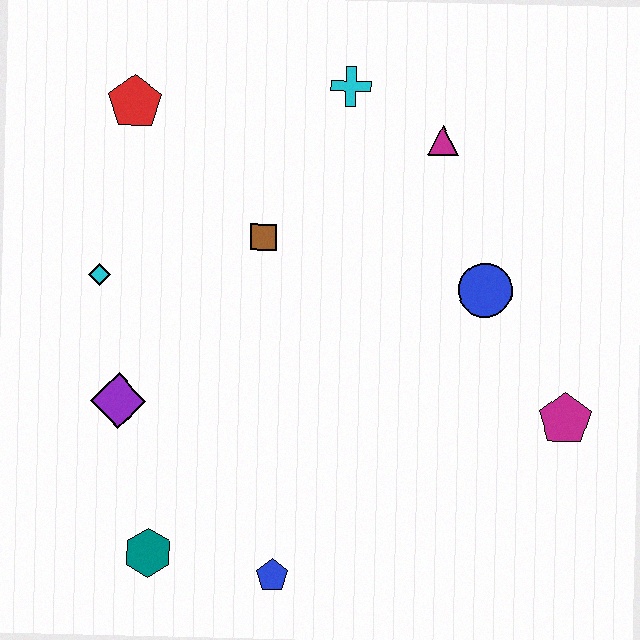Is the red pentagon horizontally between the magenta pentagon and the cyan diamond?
Yes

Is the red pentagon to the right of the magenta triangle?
No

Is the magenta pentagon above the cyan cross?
No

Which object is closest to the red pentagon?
The cyan diamond is closest to the red pentagon.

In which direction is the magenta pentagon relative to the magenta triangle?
The magenta pentagon is below the magenta triangle.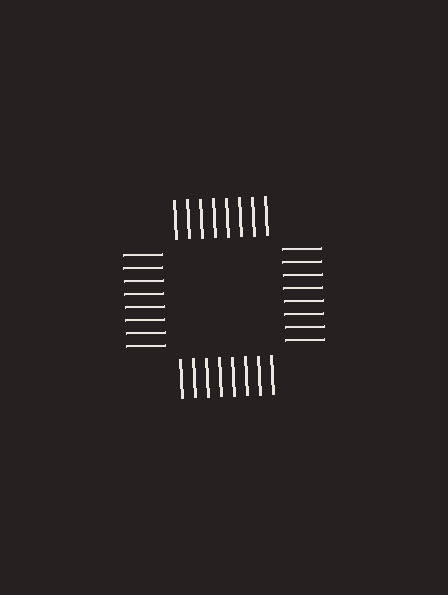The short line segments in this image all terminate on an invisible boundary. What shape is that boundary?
An illusory square — the line segments terminate on its edges but no continuous stroke is drawn.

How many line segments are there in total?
32 — 8 along each of the 4 edges.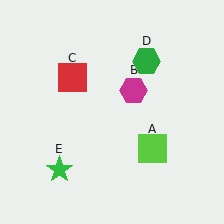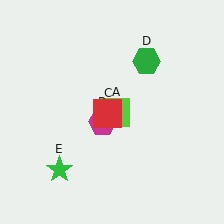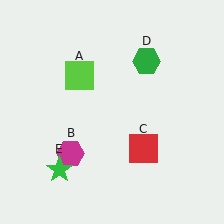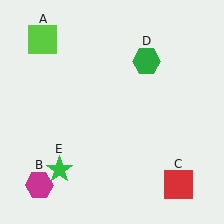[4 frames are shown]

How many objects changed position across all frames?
3 objects changed position: lime square (object A), magenta hexagon (object B), red square (object C).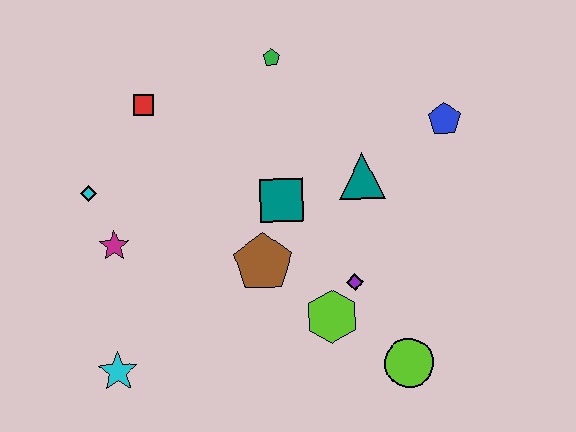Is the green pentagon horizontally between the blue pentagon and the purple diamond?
No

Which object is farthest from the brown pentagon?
The blue pentagon is farthest from the brown pentagon.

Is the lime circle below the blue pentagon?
Yes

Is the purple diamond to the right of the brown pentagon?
Yes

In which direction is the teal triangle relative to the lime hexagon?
The teal triangle is above the lime hexagon.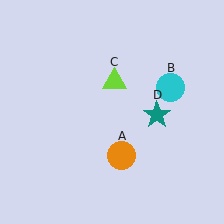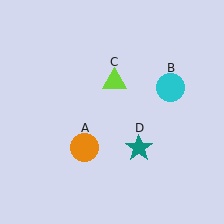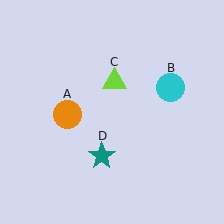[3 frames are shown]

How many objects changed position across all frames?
2 objects changed position: orange circle (object A), teal star (object D).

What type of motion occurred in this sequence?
The orange circle (object A), teal star (object D) rotated clockwise around the center of the scene.